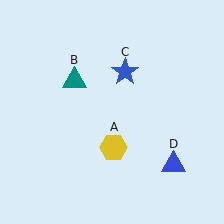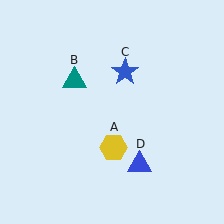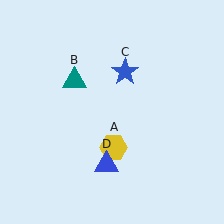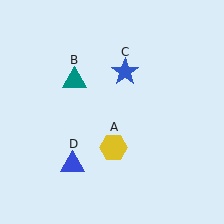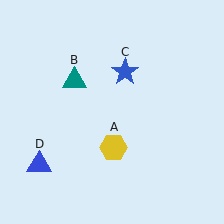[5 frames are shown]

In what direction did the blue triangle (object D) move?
The blue triangle (object D) moved left.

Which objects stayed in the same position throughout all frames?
Yellow hexagon (object A) and teal triangle (object B) and blue star (object C) remained stationary.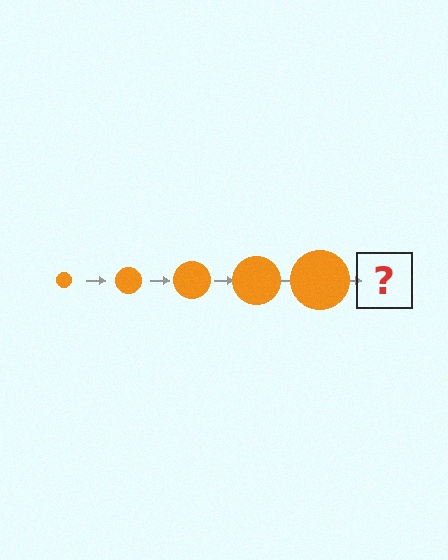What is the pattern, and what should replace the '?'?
The pattern is that the circle gets progressively larger each step. The '?' should be an orange circle, larger than the previous one.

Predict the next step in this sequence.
The next step is an orange circle, larger than the previous one.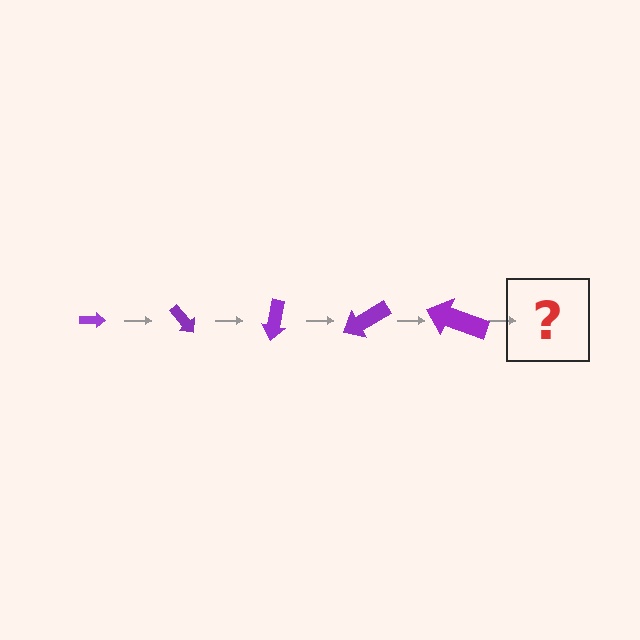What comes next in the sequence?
The next element should be an arrow, larger than the previous one and rotated 250 degrees from the start.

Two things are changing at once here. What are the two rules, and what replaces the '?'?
The two rules are that the arrow grows larger each step and it rotates 50 degrees each step. The '?' should be an arrow, larger than the previous one and rotated 250 degrees from the start.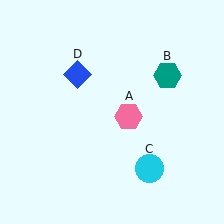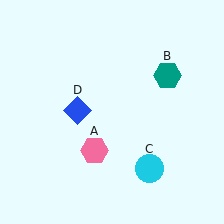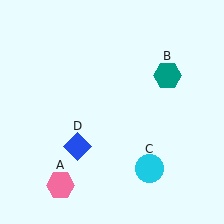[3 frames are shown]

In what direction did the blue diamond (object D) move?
The blue diamond (object D) moved down.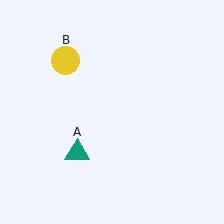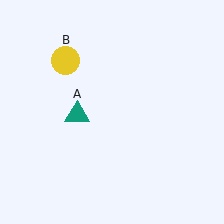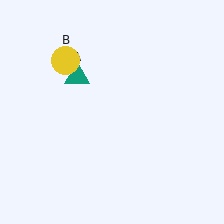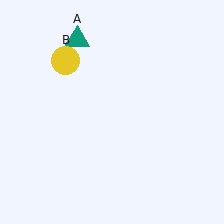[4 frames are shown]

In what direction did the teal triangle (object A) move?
The teal triangle (object A) moved up.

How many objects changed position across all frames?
1 object changed position: teal triangle (object A).